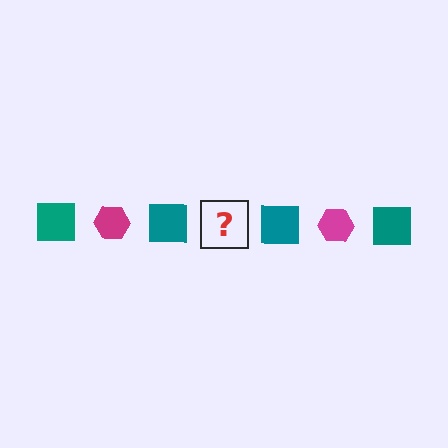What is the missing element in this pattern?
The missing element is a magenta hexagon.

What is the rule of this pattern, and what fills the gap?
The rule is that the pattern alternates between teal square and magenta hexagon. The gap should be filled with a magenta hexagon.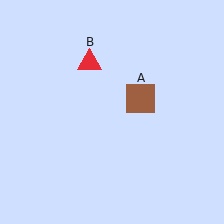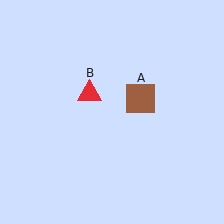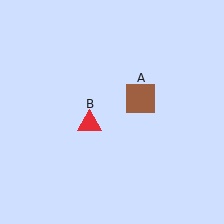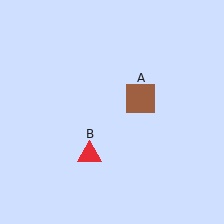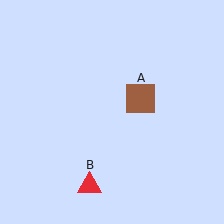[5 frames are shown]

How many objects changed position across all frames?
1 object changed position: red triangle (object B).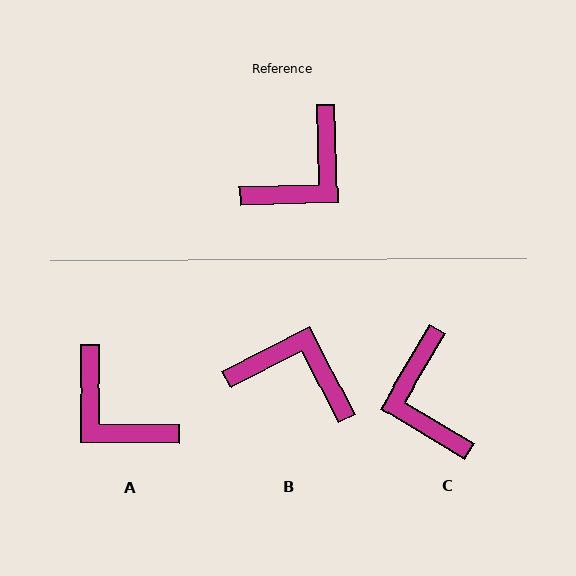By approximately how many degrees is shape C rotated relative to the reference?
Approximately 123 degrees clockwise.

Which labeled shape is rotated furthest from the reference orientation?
C, about 123 degrees away.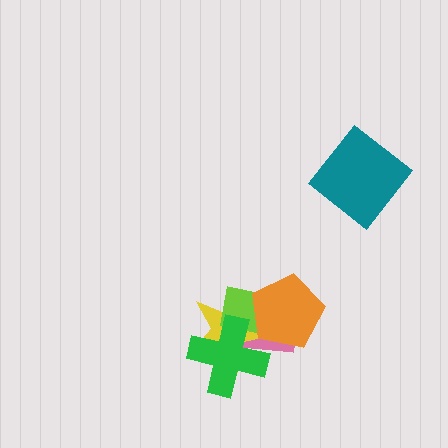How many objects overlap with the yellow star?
4 objects overlap with the yellow star.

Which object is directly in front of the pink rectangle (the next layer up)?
The yellow star is directly in front of the pink rectangle.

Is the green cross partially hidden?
No, no other shape covers it.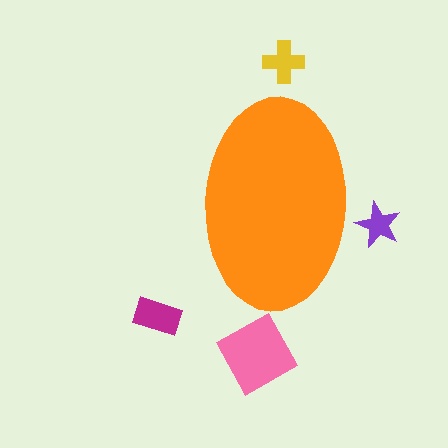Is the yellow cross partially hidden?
No, the yellow cross is fully visible.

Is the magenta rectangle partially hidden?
No, the magenta rectangle is fully visible.